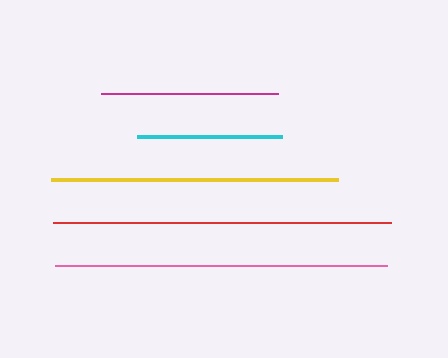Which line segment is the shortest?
The cyan line is the shortest at approximately 146 pixels.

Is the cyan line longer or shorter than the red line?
The red line is longer than the cyan line.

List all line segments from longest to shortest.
From longest to shortest: red, pink, yellow, magenta, cyan.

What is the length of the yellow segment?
The yellow segment is approximately 286 pixels long.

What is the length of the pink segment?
The pink segment is approximately 332 pixels long.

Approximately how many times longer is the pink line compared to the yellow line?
The pink line is approximately 1.2 times the length of the yellow line.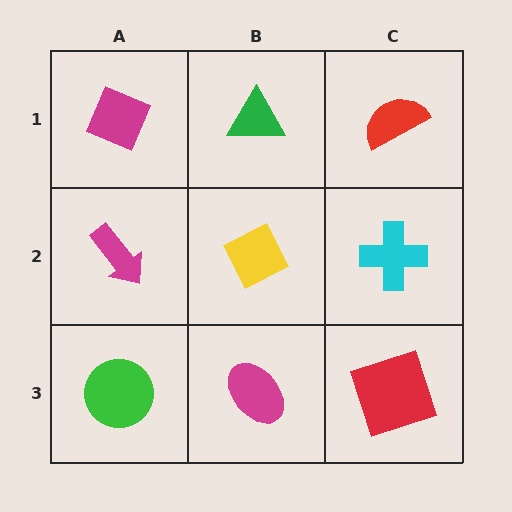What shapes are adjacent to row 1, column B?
A yellow diamond (row 2, column B), a magenta diamond (row 1, column A), a red semicircle (row 1, column C).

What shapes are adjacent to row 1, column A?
A magenta arrow (row 2, column A), a green triangle (row 1, column B).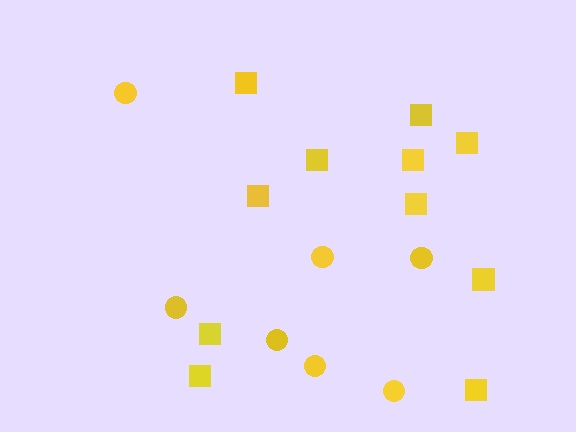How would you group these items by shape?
There are 2 groups: one group of squares (11) and one group of circles (7).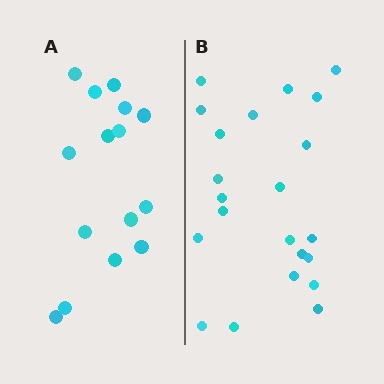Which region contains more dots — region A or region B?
Region B (the right region) has more dots.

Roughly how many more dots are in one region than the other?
Region B has roughly 8 or so more dots than region A.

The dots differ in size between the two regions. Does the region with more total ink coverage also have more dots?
No. Region A has more total ink coverage because its dots are larger, but region B actually contains more individual dots. Total area can be misleading — the number of items is what matters here.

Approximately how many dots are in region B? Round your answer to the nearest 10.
About 20 dots. (The exact count is 22, which rounds to 20.)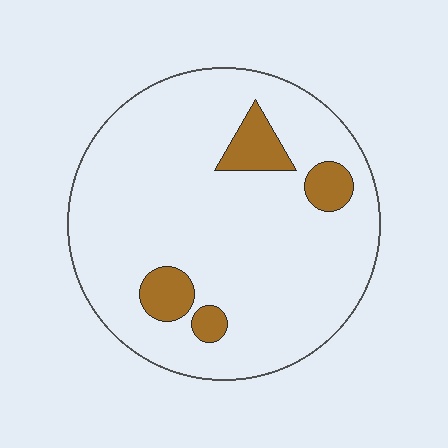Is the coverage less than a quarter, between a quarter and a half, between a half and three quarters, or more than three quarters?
Less than a quarter.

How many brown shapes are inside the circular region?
4.